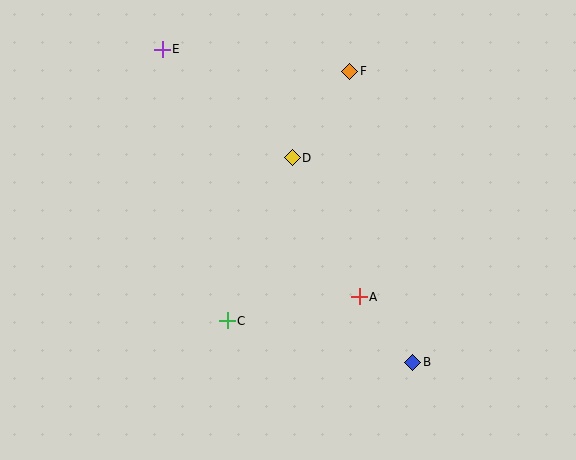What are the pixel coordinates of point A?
Point A is at (359, 297).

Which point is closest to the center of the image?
Point D at (292, 158) is closest to the center.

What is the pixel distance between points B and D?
The distance between B and D is 237 pixels.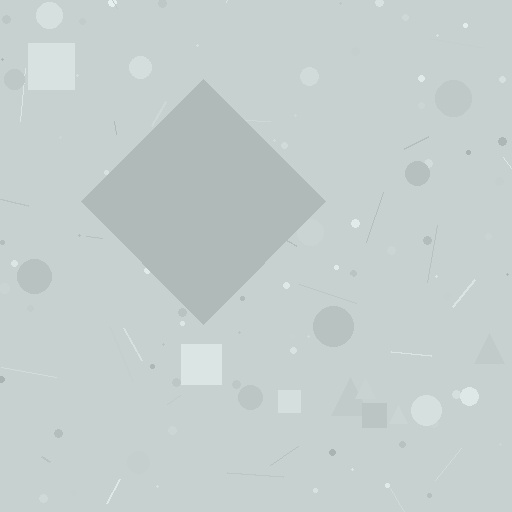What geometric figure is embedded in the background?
A diamond is embedded in the background.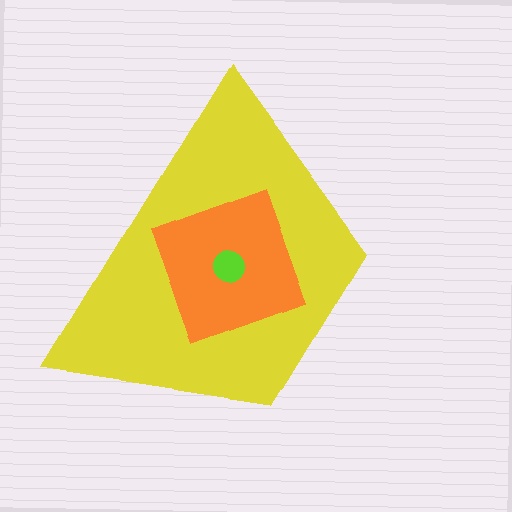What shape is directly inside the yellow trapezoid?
The orange square.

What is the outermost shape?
The yellow trapezoid.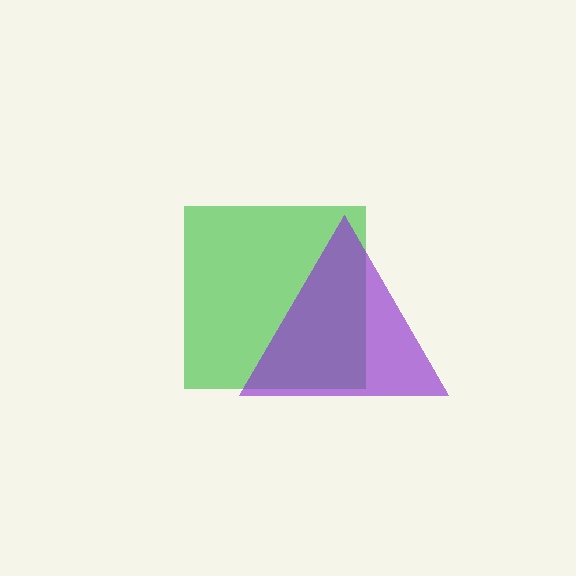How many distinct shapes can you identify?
There are 2 distinct shapes: a green square, a purple triangle.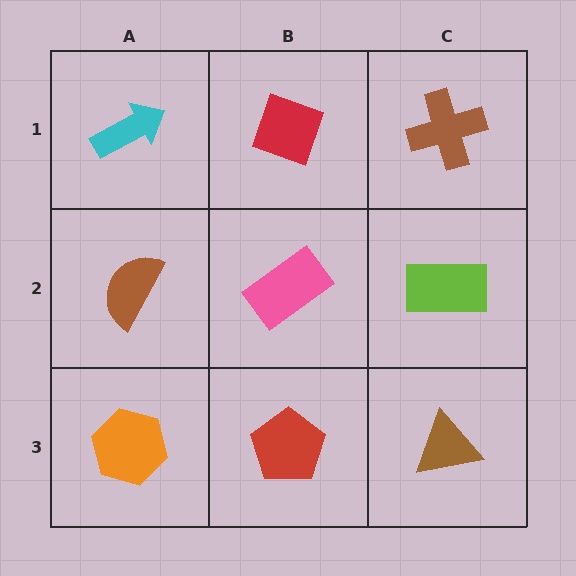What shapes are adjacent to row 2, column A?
A cyan arrow (row 1, column A), an orange hexagon (row 3, column A), a pink rectangle (row 2, column B).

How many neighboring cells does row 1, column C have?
2.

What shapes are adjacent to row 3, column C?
A lime rectangle (row 2, column C), a red pentagon (row 3, column B).